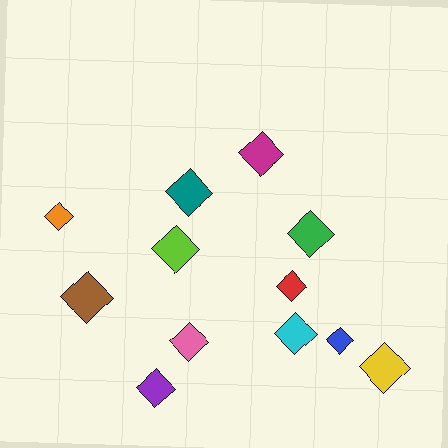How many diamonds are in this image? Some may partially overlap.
There are 12 diamonds.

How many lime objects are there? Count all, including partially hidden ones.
There is 1 lime object.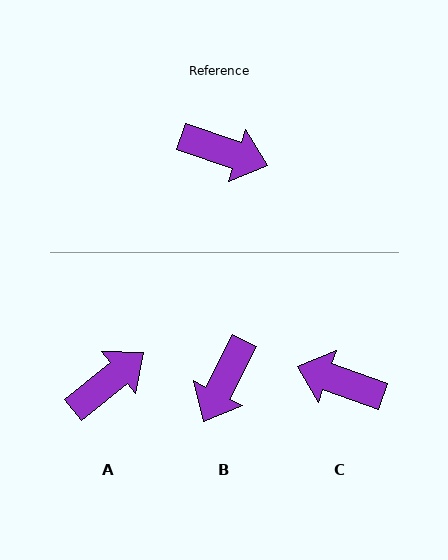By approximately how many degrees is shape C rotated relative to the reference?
Approximately 179 degrees counter-clockwise.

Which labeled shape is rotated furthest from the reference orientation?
C, about 179 degrees away.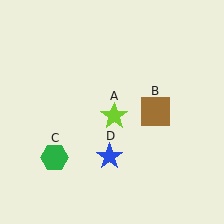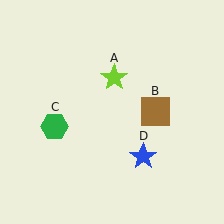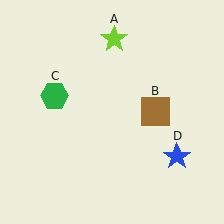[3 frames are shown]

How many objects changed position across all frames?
3 objects changed position: lime star (object A), green hexagon (object C), blue star (object D).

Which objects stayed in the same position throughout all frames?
Brown square (object B) remained stationary.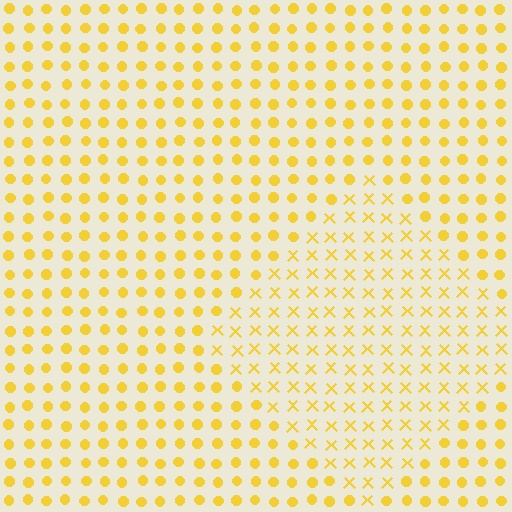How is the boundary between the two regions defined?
The boundary is defined by a change in element shape: X marks inside vs. circles outside. All elements share the same color and spacing.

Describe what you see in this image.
The image is filled with small yellow elements arranged in a uniform grid. A diamond-shaped region contains X marks, while the surrounding area contains circles. The boundary is defined purely by the change in element shape.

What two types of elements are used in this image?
The image uses X marks inside the diamond region and circles outside it.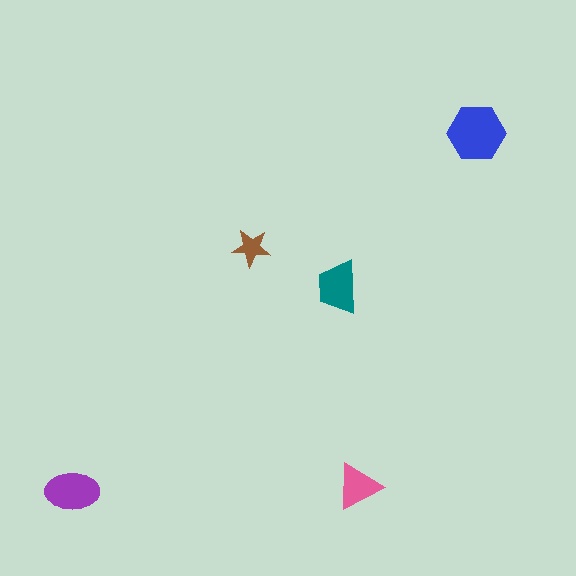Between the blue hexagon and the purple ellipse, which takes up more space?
The blue hexagon.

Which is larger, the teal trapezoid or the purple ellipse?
The purple ellipse.